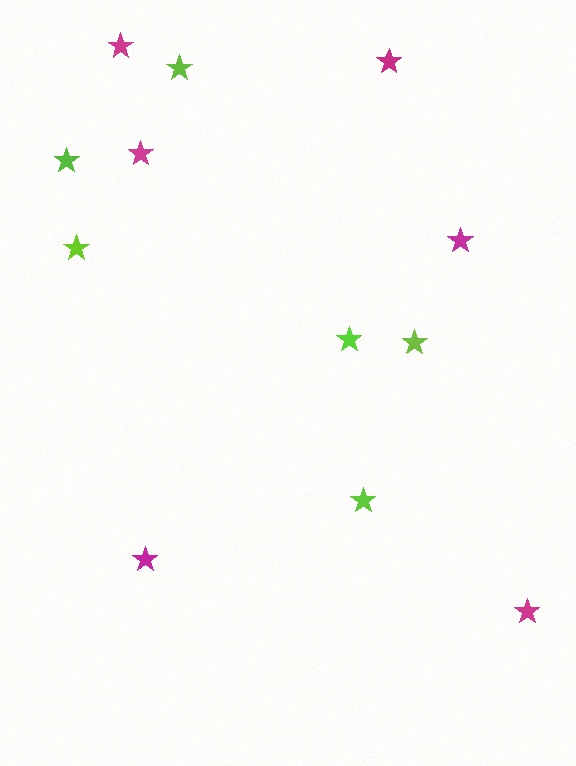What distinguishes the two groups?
There are 2 groups: one group of magenta stars (6) and one group of lime stars (6).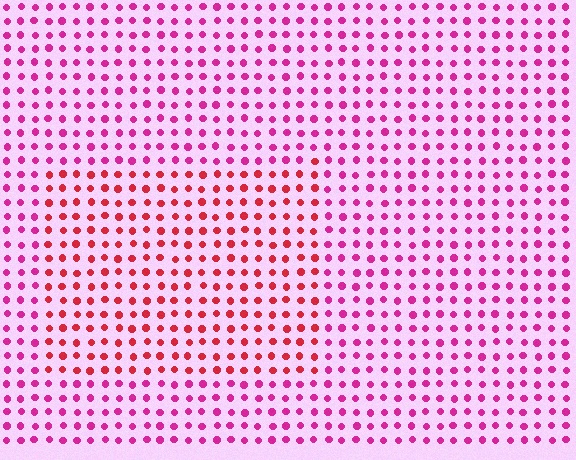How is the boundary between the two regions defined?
The boundary is defined purely by a slight shift in hue (about 32 degrees). Spacing, size, and orientation are identical on both sides.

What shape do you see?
I see a rectangle.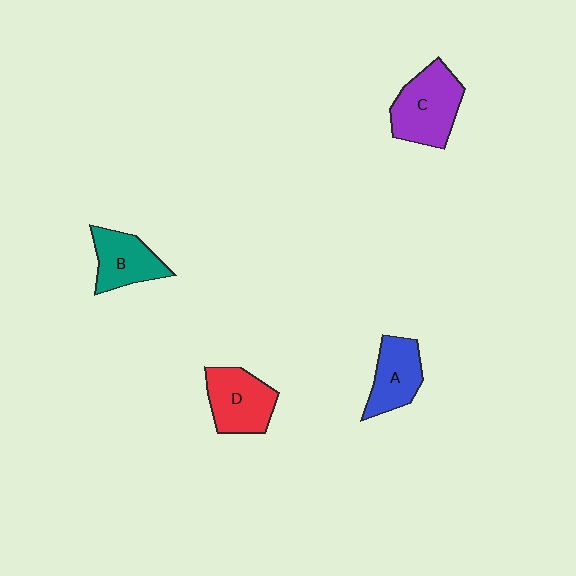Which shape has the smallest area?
Shape A (blue).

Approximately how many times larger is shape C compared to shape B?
Approximately 1.3 times.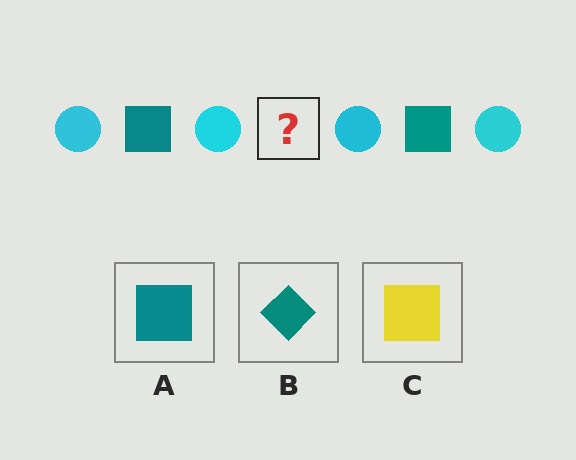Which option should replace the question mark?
Option A.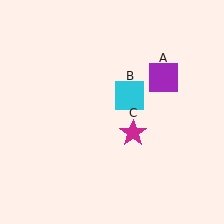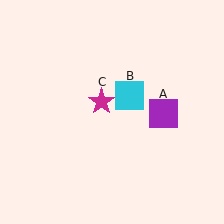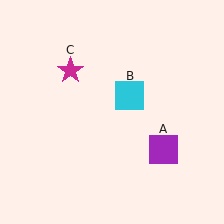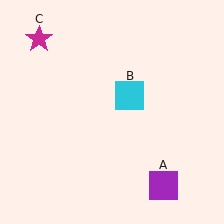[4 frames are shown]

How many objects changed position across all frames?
2 objects changed position: purple square (object A), magenta star (object C).